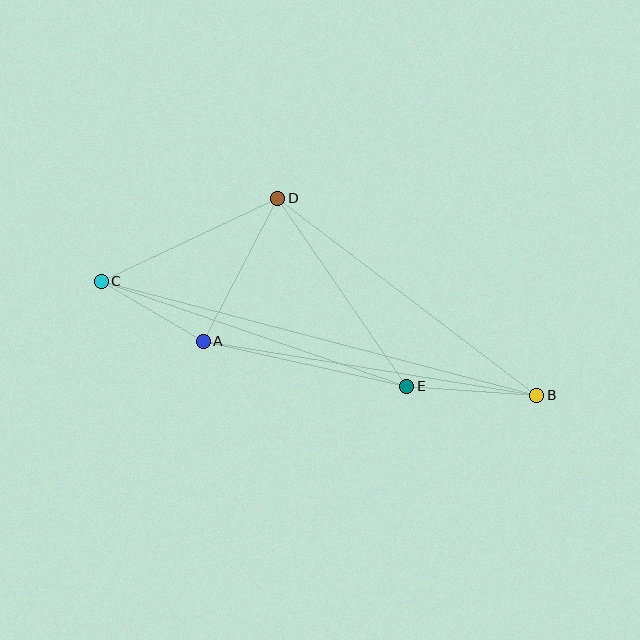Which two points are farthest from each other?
Points B and C are farthest from each other.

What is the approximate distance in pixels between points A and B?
The distance between A and B is approximately 338 pixels.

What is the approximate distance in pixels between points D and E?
The distance between D and E is approximately 228 pixels.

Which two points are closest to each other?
Points A and C are closest to each other.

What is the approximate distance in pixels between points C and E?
The distance between C and E is approximately 323 pixels.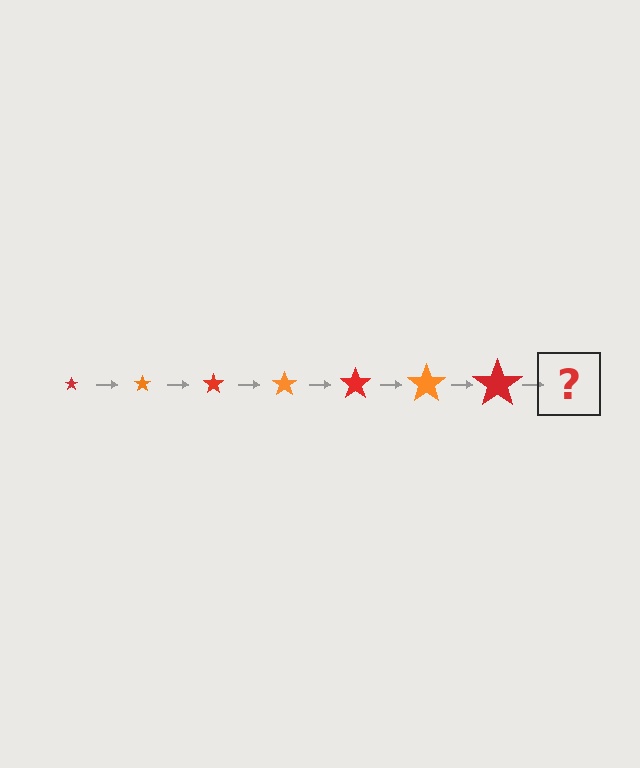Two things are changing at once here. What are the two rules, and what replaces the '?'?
The two rules are that the star grows larger each step and the color cycles through red and orange. The '?' should be an orange star, larger than the previous one.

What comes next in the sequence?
The next element should be an orange star, larger than the previous one.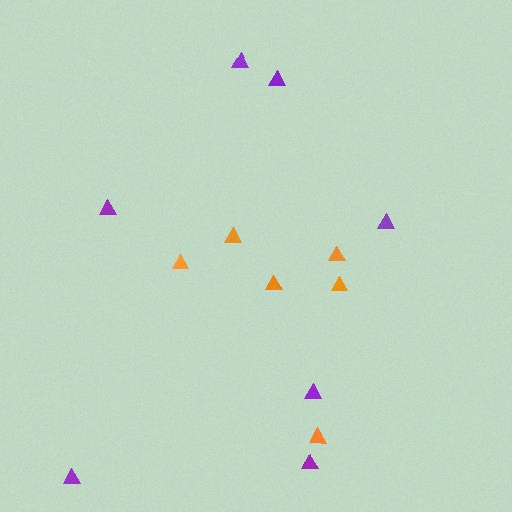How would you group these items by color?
There are 2 groups: one group of purple triangles (7) and one group of orange triangles (6).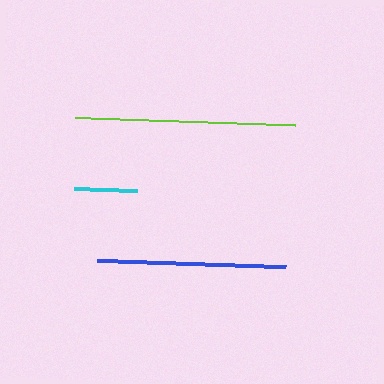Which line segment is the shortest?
The cyan line is the shortest at approximately 63 pixels.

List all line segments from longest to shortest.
From longest to shortest: lime, blue, cyan.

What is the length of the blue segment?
The blue segment is approximately 189 pixels long.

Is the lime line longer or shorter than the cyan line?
The lime line is longer than the cyan line.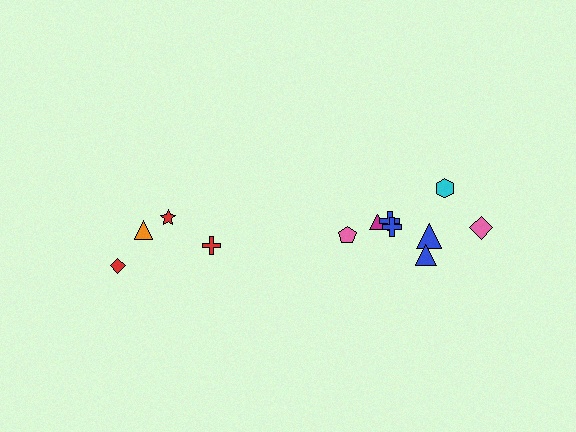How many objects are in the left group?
There are 4 objects.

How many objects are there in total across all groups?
There are 12 objects.